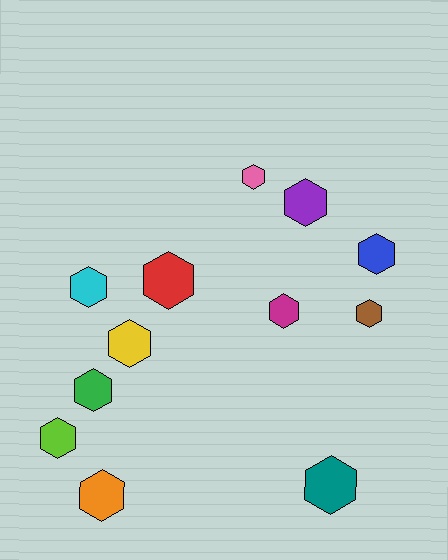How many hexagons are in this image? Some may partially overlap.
There are 12 hexagons.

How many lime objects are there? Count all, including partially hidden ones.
There is 1 lime object.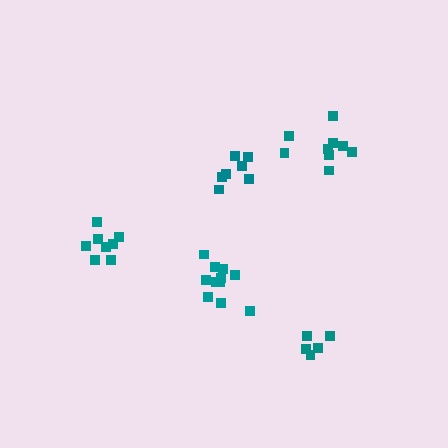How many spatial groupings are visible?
There are 5 spatial groupings.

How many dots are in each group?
Group 1: 7 dots, Group 2: 8 dots, Group 3: 9 dots, Group 4: 11 dots, Group 5: 5 dots (40 total).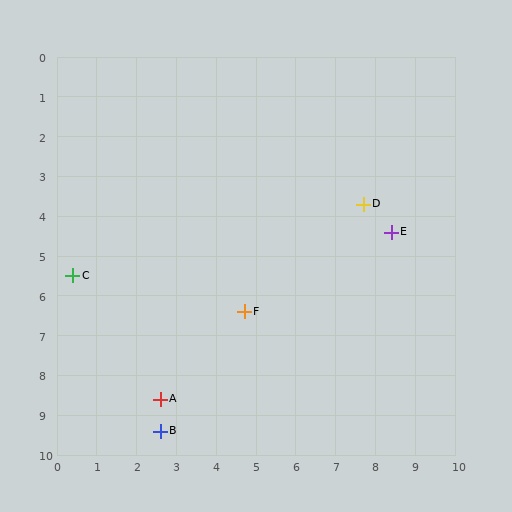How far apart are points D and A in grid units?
Points D and A are about 7.1 grid units apart.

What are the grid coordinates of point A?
Point A is at approximately (2.6, 8.6).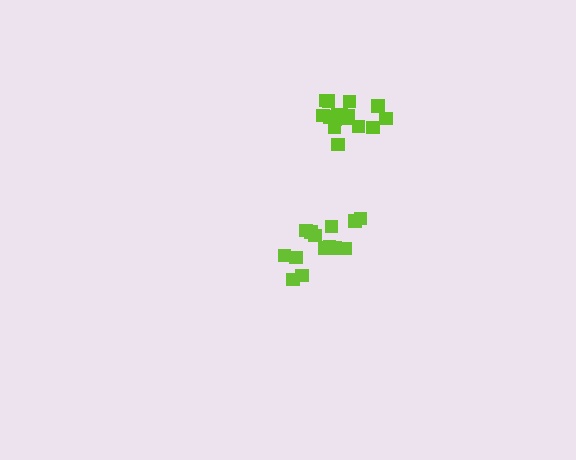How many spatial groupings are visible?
There are 2 spatial groupings.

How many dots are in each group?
Group 1: 14 dots, Group 2: 16 dots (30 total).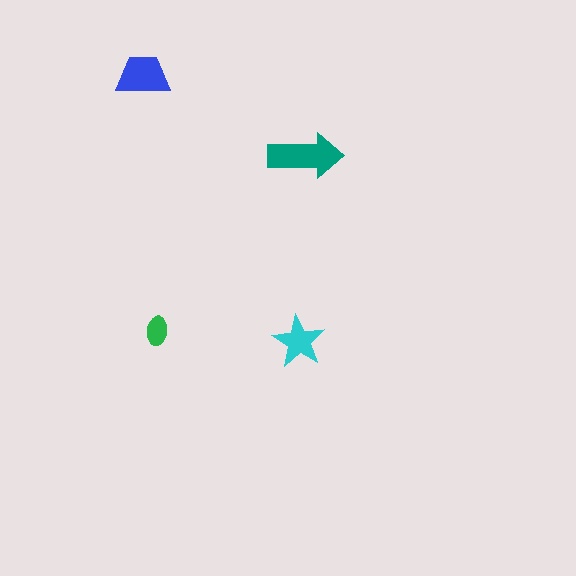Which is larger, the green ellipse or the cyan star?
The cyan star.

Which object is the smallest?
The green ellipse.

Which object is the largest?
The teal arrow.